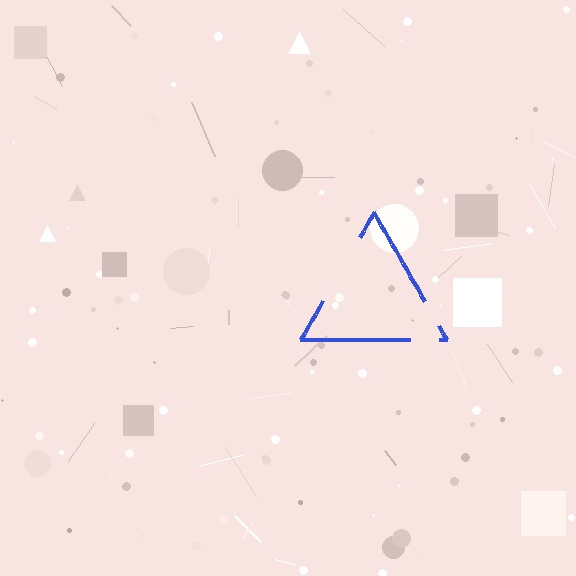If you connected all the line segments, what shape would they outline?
They would outline a triangle.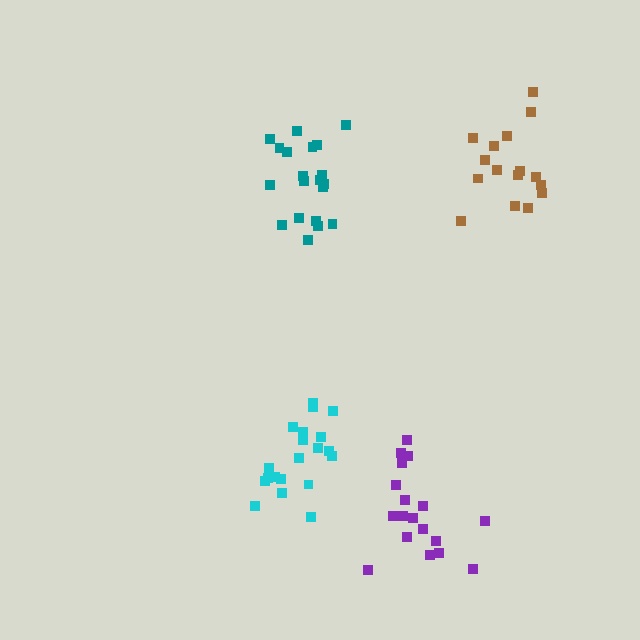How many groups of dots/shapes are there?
There are 4 groups.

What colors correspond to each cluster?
The clusters are colored: brown, teal, cyan, purple.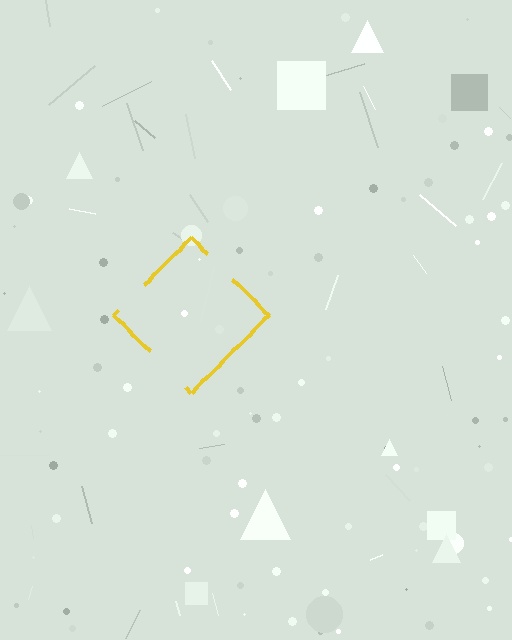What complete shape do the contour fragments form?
The contour fragments form a diamond.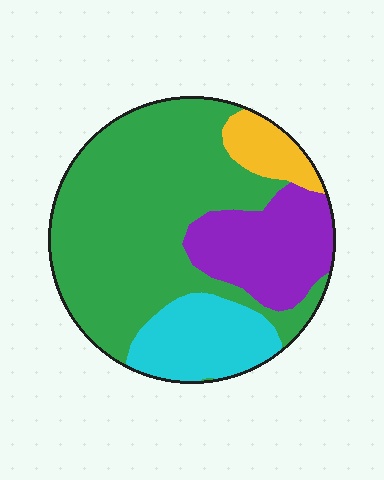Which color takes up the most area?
Green, at roughly 55%.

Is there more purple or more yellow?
Purple.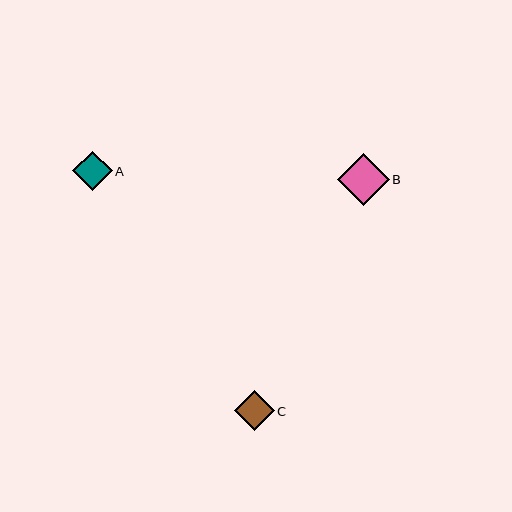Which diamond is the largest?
Diamond B is the largest with a size of approximately 52 pixels.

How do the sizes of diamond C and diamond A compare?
Diamond C and diamond A are approximately the same size.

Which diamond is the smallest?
Diamond A is the smallest with a size of approximately 39 pixels.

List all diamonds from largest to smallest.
From largest to smallest: B, C, A.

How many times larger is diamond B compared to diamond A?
Diamond B is approximately 1.3 times the size of diamond A.